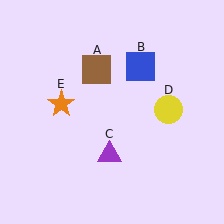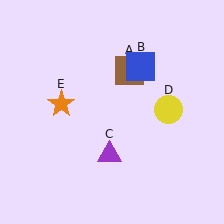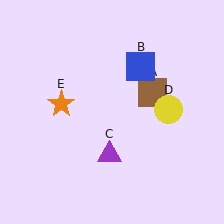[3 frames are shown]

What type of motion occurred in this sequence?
The brown square (object A) rotated clockwise around the center of the scene.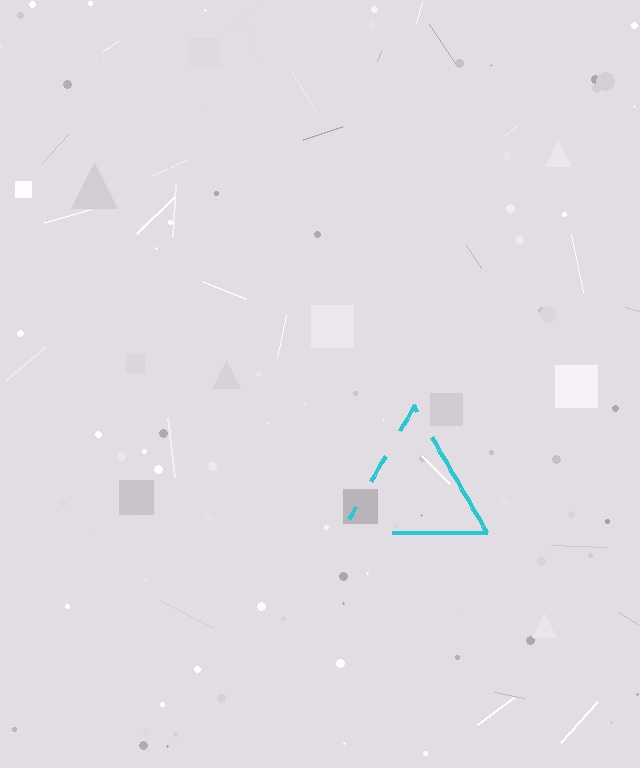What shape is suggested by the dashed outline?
The dashed outline suggests a triangle.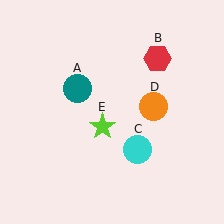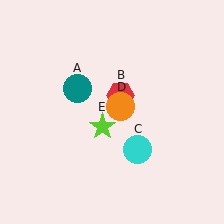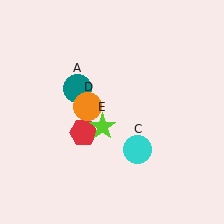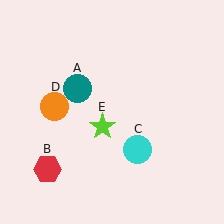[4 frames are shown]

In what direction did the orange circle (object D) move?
The orange circle (object D) moved left.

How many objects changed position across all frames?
2 objects changed position: red hexagon (object B), orange circle (object D).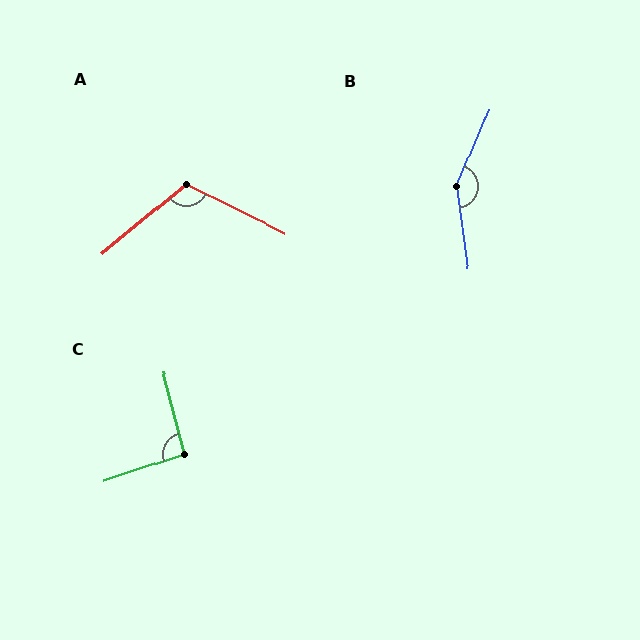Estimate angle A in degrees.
Approximately 114 degrees.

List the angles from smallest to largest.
C (94°), A (114°), B (149°).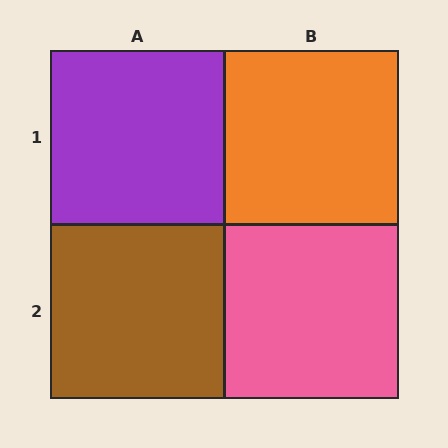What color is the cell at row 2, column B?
Pink.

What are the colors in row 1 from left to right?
Purple, orange.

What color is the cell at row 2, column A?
Brown.